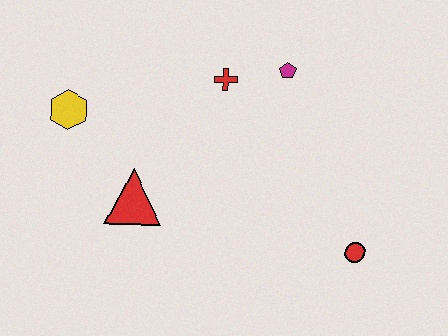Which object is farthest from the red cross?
The red circle is farthest from the red cross.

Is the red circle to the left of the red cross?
No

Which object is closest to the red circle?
The magenta pentagon is closest to the red circle.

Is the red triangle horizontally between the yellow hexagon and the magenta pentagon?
Yes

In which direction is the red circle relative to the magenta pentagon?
The red circle is below the magenta pentagon.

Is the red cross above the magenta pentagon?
No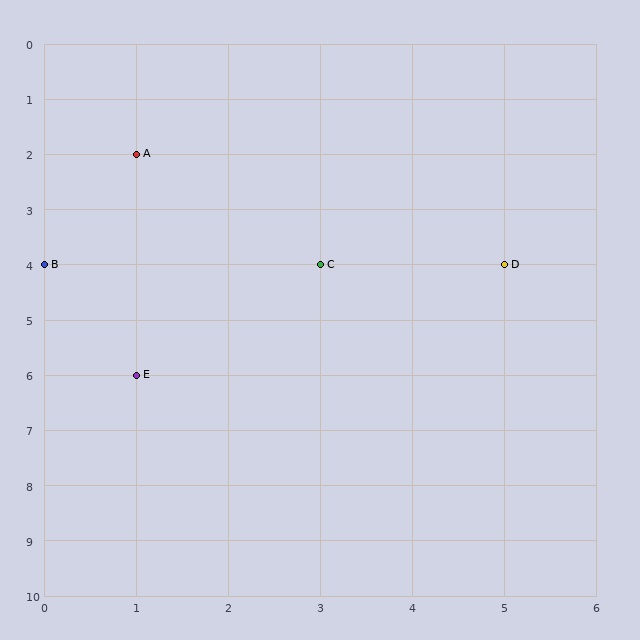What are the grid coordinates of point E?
Point E is at grid coordinates (1, 6).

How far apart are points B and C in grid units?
Points B and C are 3 columns apart.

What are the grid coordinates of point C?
Point C is at grid coordinates (3, 4).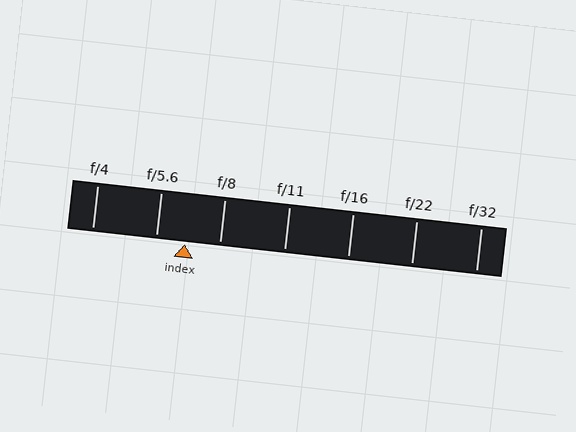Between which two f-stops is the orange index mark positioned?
The index mark is between f/5.6 and f/8.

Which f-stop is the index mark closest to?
The index mark is closest to f/5.6.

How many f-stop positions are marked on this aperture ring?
There are 7 f-stop positions marked.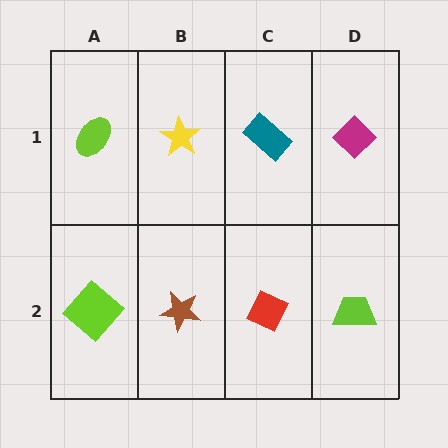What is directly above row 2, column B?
A yellow star.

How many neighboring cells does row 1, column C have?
3.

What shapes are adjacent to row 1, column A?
A lime diamond (row 2, column A), a yellow star (row 1, column B).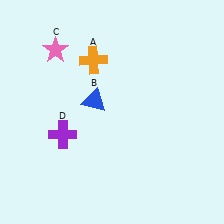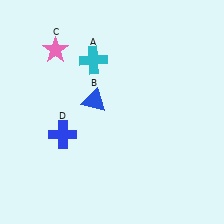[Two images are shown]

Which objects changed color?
A changed from orange to cyan. D changed from purple to blue.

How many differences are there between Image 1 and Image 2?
There are 2 differences between the two images.